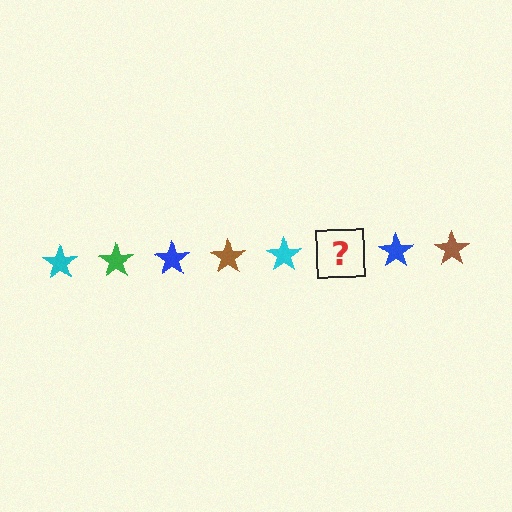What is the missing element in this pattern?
The missing element is a green star.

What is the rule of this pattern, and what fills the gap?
The rule is that the pattern cycles through cyan, green, blue, brown stars. The gap should be filled with a green star.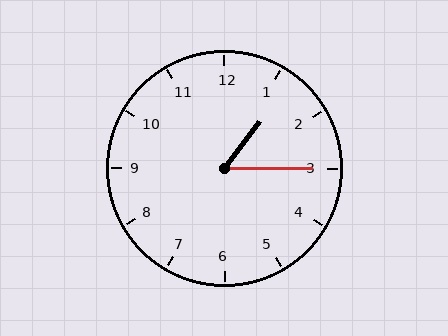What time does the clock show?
1:15.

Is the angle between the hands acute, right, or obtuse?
It is acute.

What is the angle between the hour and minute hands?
Approximately 52 degrees.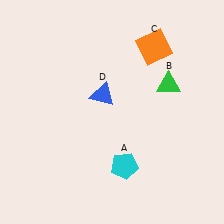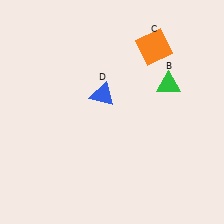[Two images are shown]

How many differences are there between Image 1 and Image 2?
There is 1 difference between the two images.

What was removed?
The cyan pentagon (A) was removed in Image 2.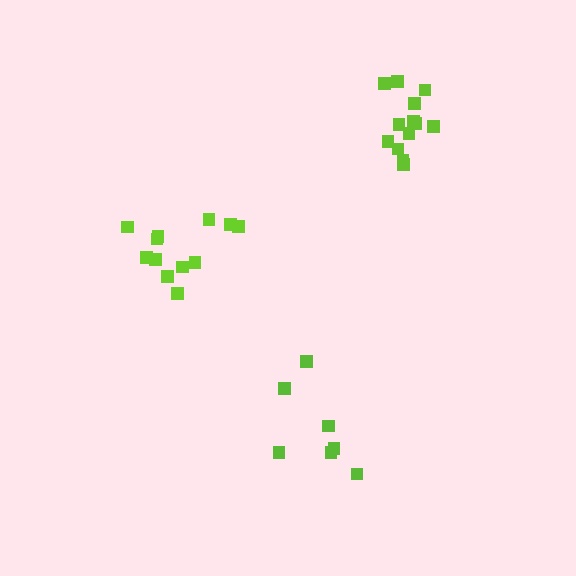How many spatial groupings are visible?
There are 3 spatial groupings.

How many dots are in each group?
Group 1: 7 dots, Group 2: 12 dots, Group 3: 13 dots (32 total).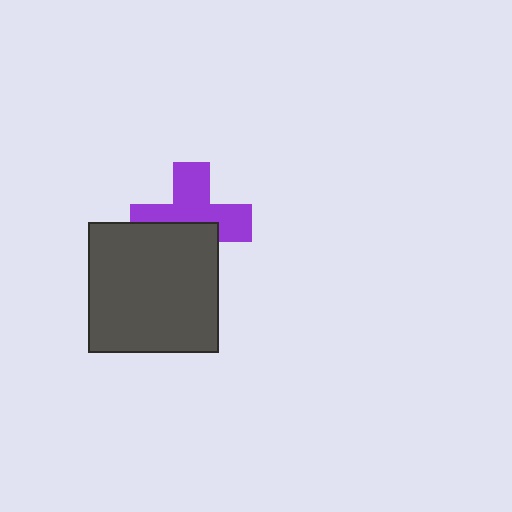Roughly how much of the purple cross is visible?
About half of it is visible (roughly 57%).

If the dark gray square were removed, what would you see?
You would see the complete purple cross.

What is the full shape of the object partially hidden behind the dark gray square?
The partially hidden object is a purple cross.